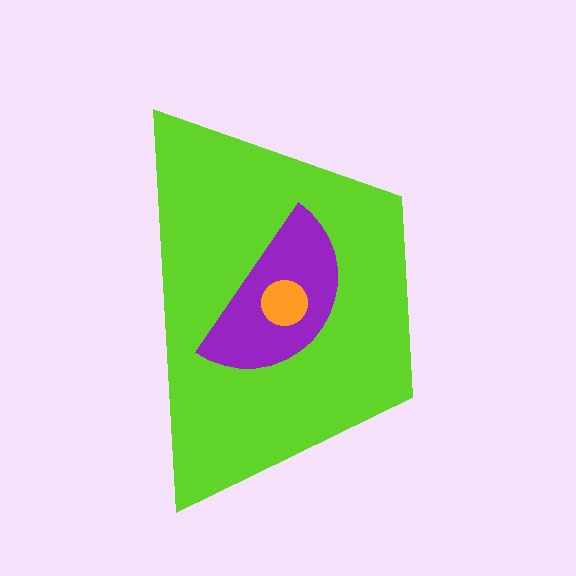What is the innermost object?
The orange circle.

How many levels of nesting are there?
3.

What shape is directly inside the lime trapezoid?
The purple semicircle.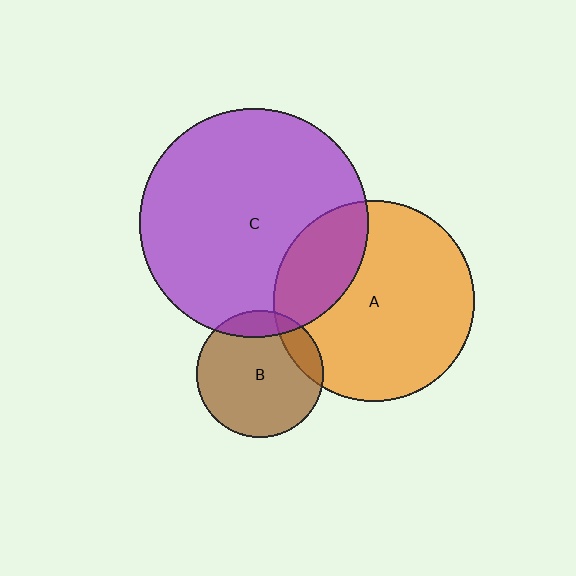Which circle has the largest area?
Circle C (purple).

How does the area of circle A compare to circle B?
Approximately 2.5 times.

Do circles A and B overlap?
Yes.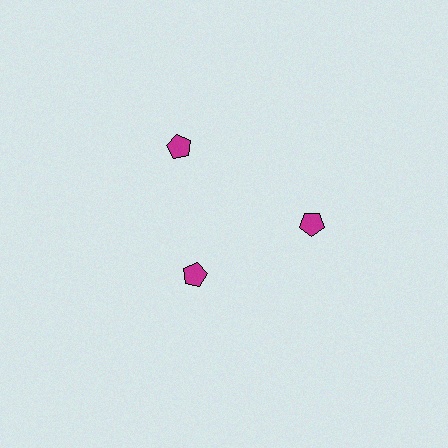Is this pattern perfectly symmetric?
No. The 3 magenta pentagons are arranged in a ring, but one element near the 7 o'clock position is pulled inward toward the center, breaking the 3-fold rotational symmetry.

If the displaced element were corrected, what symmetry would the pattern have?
It would have 3-fold rotational symmetry — the pattern would map onto itself every 120 degrees.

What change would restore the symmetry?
The symmetry would be restored by moving it outward, back onto the ring so that all 3 pentagons sit at equal angles and equal distance from the center.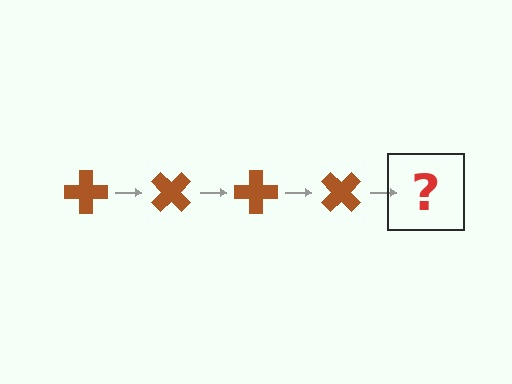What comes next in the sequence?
The next element should be a brown cross rotated 180 degrees.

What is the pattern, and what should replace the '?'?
The pattern is that the cross rotates 45 degrees each step. The '?' should be a brown cross rotated 180 degrees.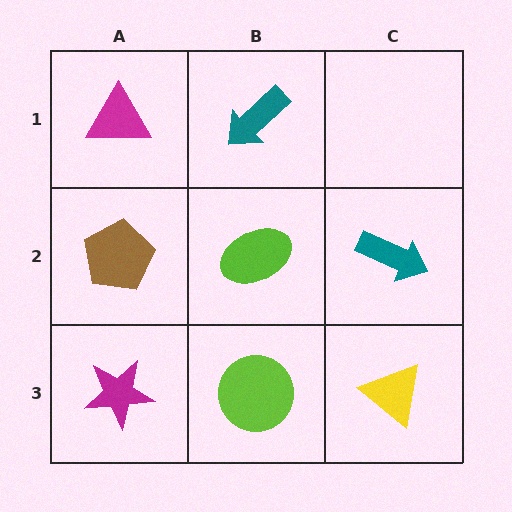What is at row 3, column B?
A lime circle.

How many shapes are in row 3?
3 shapes.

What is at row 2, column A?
A brown pentagon.